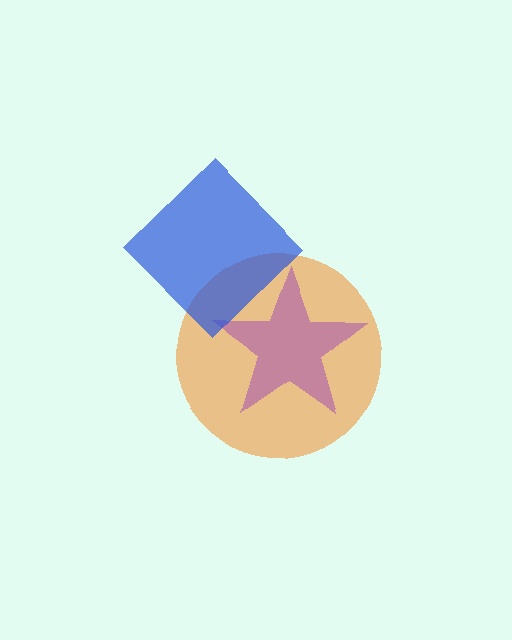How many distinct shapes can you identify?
There are 3 distinct shapes: an orange circle, a purple star, a blue diamond.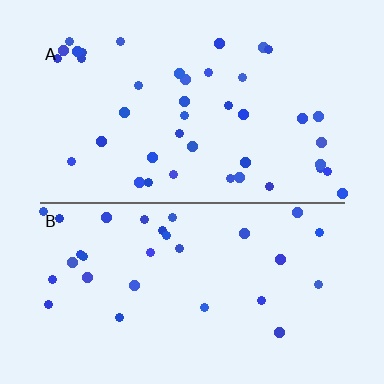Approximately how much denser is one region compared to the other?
Approximately 1.4× — region A over region B.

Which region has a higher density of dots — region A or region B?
A (the top).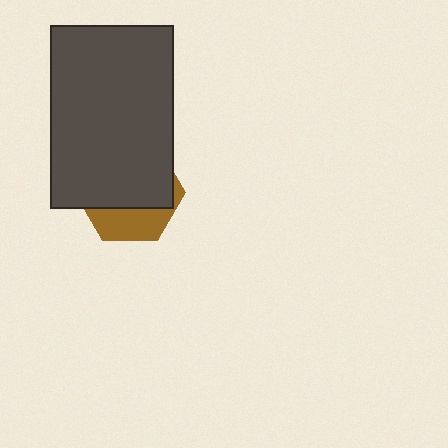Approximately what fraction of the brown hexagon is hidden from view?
Roughly 68% of the brown hexagon is hidden behind the dark gray rectangle.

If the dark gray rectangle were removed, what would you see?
You would see the complete brown hexagon.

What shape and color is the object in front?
The object in front is a dark gray rectangle.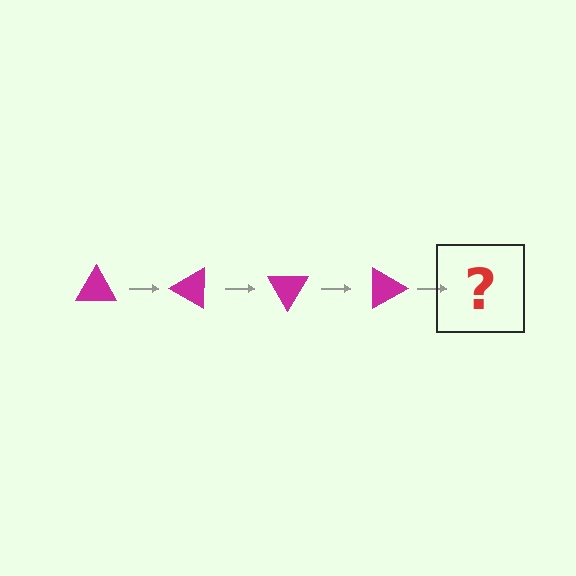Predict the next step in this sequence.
The next step is a magenta triangle rotated 120 degrees.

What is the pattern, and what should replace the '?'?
The pattern is that the triangle rotates 30 degrees each step. The '?' should be a magenta triangle rotated 120 degrees.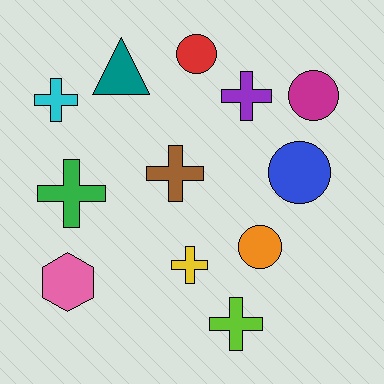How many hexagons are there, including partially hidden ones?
There is 1 hexagon.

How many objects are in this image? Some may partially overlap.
There are 12 objects.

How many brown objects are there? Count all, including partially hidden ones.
There is 1 brown object.